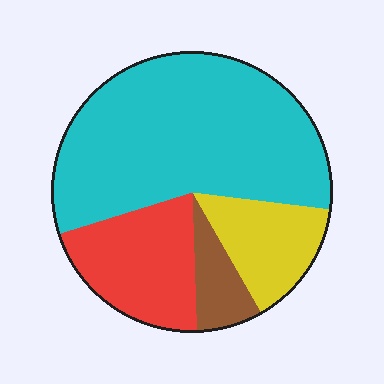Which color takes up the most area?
Cyan, at roughly 55%.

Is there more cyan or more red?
Cyan.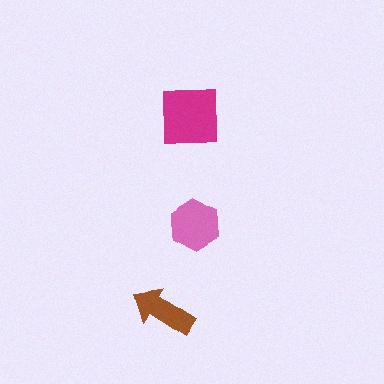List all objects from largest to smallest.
The magenta square, the pink hexagon, the brown arrow.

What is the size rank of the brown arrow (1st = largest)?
3rd.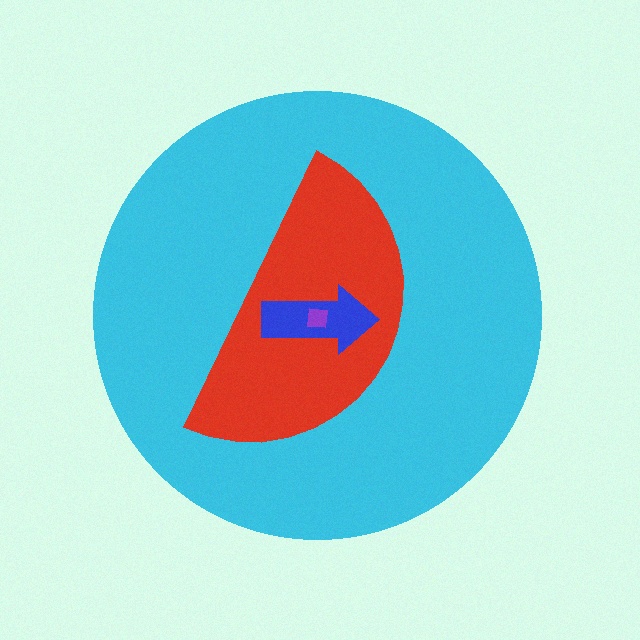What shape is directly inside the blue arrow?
The purple square.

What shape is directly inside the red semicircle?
The blue arrow.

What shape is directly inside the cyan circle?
The red semicircle.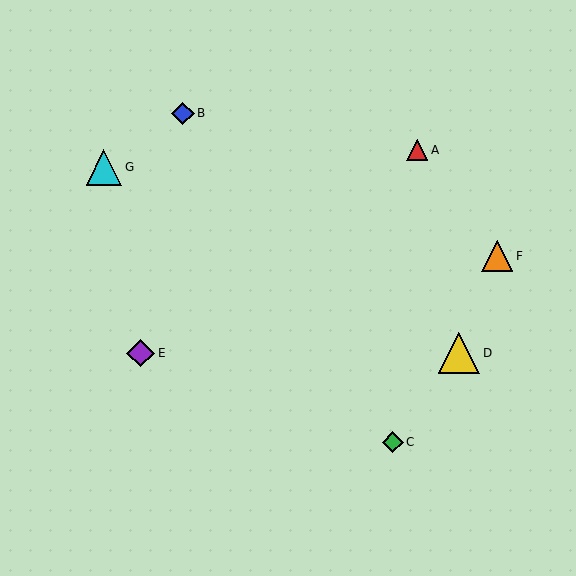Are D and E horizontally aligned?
Yes, both are at y≈353.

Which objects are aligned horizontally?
Objects D, E are aligned horizontally.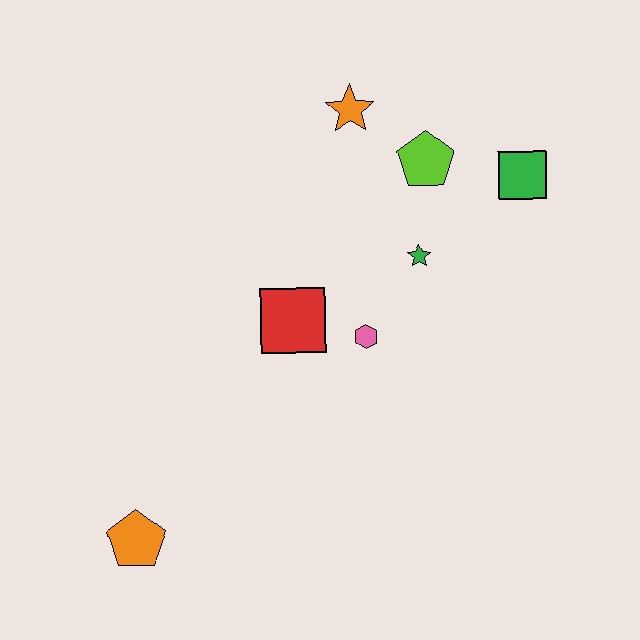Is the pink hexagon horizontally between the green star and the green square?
No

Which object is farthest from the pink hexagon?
The orange pentagon is farthest from the pink hexagon.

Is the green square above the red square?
Yes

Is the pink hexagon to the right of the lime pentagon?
No